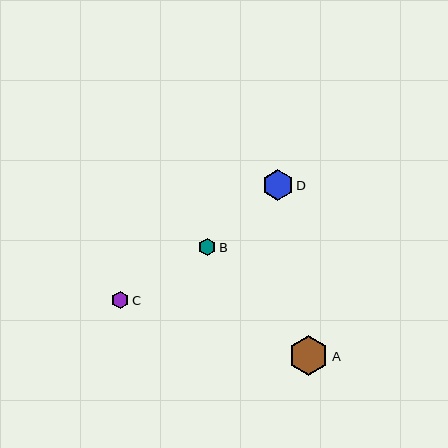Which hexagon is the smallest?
Hexagon C is the smallest with a size of approximately 17 pixels.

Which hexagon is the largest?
Hexagon A is the largest with a size of approximately 40 pixels.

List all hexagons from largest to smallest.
From largest to smallest: A, D, B, C.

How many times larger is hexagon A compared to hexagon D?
Hexagon A is approximately 1.3 times the size of hexagon D.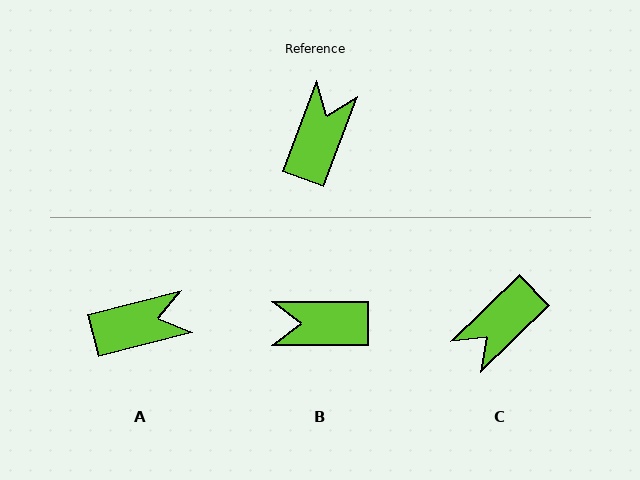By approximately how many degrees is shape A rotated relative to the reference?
Approximately 55 degrees clockwise.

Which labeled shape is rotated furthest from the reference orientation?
C, about 155 degrees away.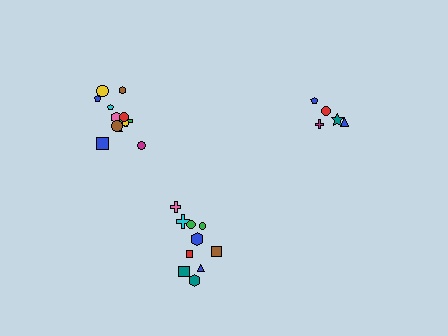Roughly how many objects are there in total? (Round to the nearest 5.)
Roughly 25 objects in total.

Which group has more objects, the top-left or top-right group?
The top-left group.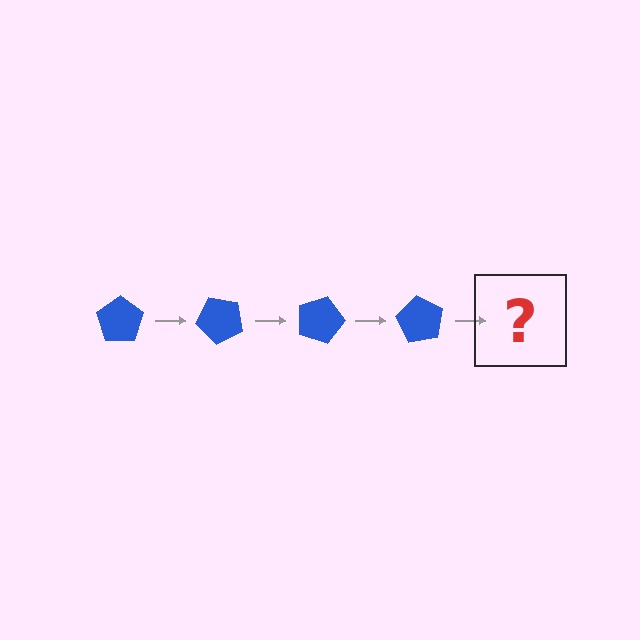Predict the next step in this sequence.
The next step is a blue pentagon rotated 180 degrees.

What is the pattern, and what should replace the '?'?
The pattern is that the pentagon rotates 45 degrees each step. The '?' should be a blue pentagon rotated 180 degrees.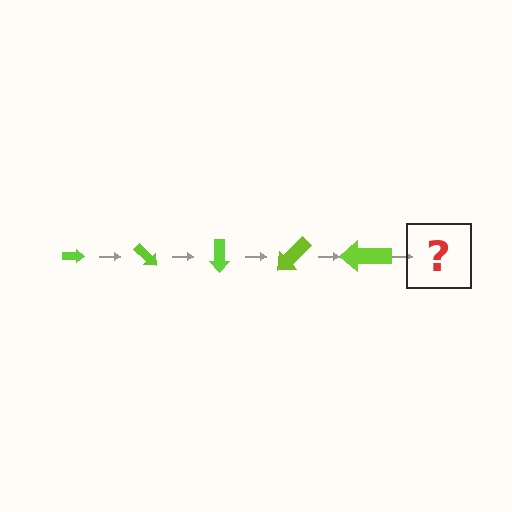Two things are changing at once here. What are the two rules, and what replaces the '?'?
The two rules are that the arrow grows larger each step and it rotates 45 degrees each step. The '?' should be an arrow, larger than the previous one and rotated 225 degrees from the start.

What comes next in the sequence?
The next element should be an arrow, larger than the previous one and rotated 225 degrees from the start.